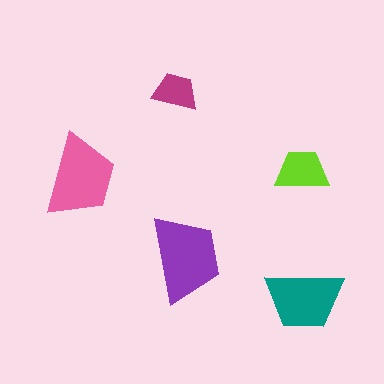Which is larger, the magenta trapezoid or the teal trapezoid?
The teal one.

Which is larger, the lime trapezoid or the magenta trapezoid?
The lime one.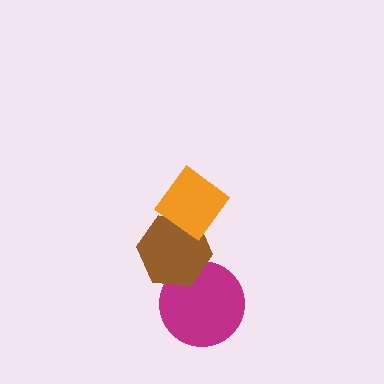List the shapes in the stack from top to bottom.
From top to bottom: the orange diamond, the brown hexagon, the magenta circle.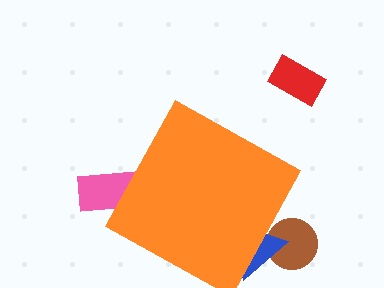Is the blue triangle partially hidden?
Yes, the blue triangle is partially hidden behind the orange diamond.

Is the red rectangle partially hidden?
No, the red rectangle is fully visible.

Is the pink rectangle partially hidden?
Yes, the pink rectangle is partially hidden behind the orange diamond.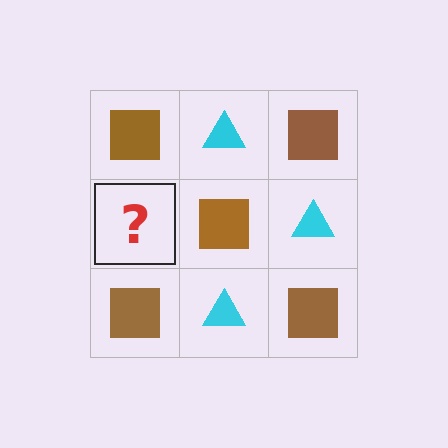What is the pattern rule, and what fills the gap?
The rule is that it alternates brown square and cyan triangle in a checkerboard pattern. The gap should be filled with a cyan triangle.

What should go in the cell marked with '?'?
The missing cell should contain a cyan triangle.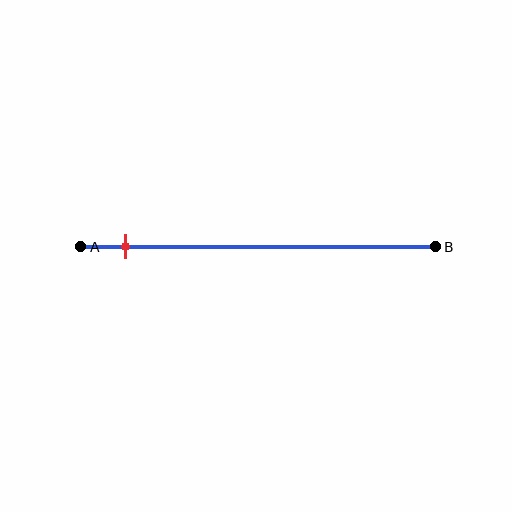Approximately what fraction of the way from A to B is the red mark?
The red mark is approximately 15% of the way from A to B.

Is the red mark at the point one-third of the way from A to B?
No, the mark is at about 15% from A, not at the 33% one-third point.